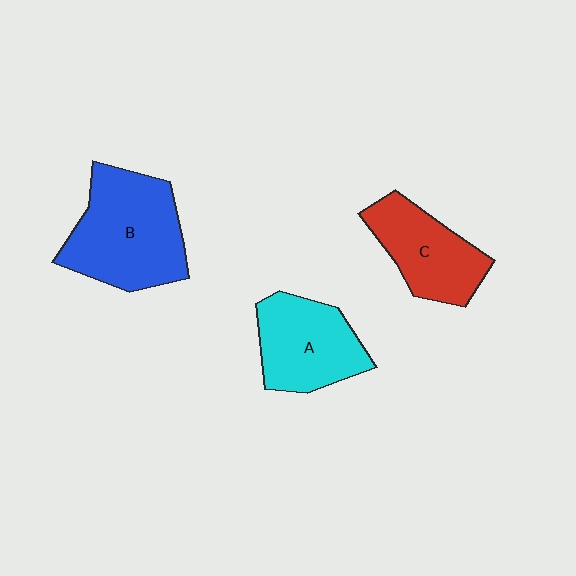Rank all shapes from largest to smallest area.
From largest to smallest: B (blue), A (cyan), C (red).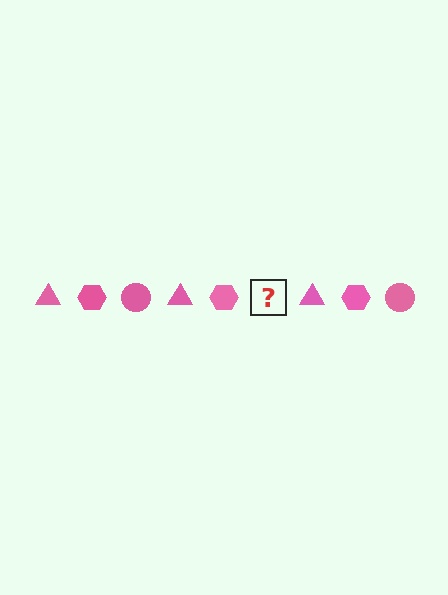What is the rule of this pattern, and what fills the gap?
The rule is that the pattern cycles through triangle, hexagon, circle shapes in pink. The gap should be filled with a pink circle.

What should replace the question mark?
The question mark should be replaced with a pink circle.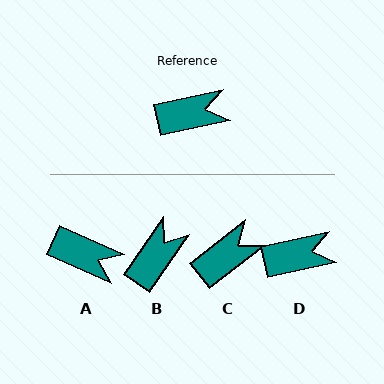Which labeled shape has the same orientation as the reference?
D.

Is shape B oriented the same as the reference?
No, it is off by about 43 degrees.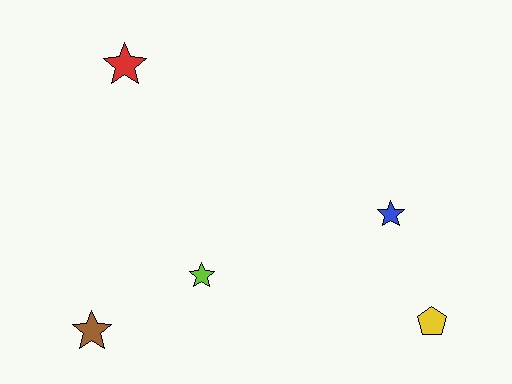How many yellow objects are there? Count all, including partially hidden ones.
There is 1 yellow object.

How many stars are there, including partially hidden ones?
There are 4 stars.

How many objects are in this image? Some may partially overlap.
There are 5 objects.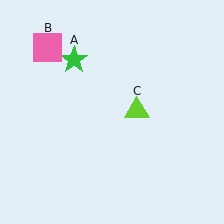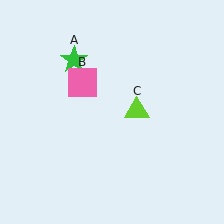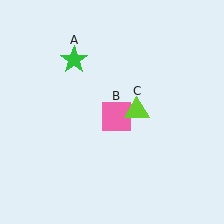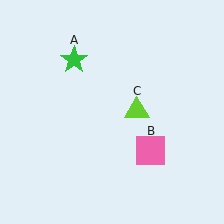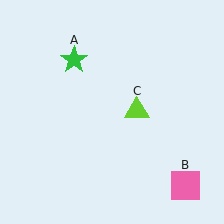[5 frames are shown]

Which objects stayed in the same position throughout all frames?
Green star (object A) and lime triangle (object C) remained stationary.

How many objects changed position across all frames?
1 object changed position: pink square (object B).